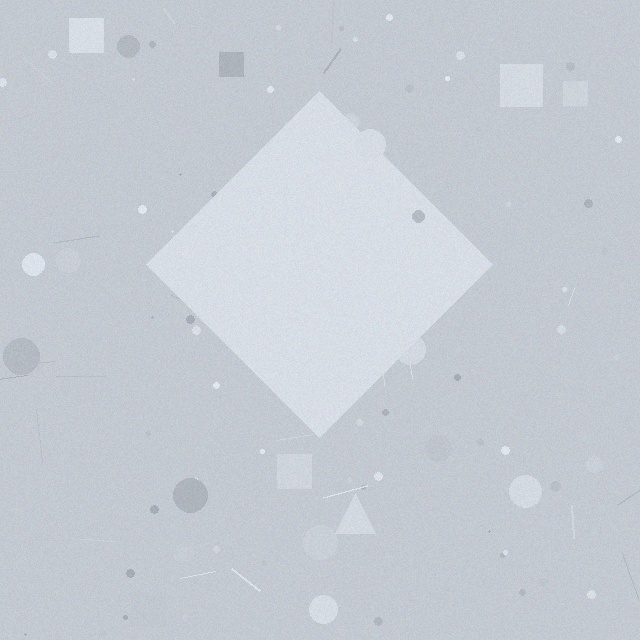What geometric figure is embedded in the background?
A diamond is embedded in the background.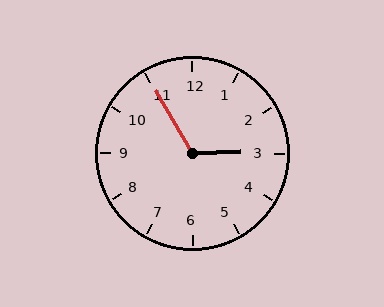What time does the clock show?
2:55.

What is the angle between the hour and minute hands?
Approximately 118 degrees.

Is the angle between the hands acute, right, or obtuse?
It is obtuse.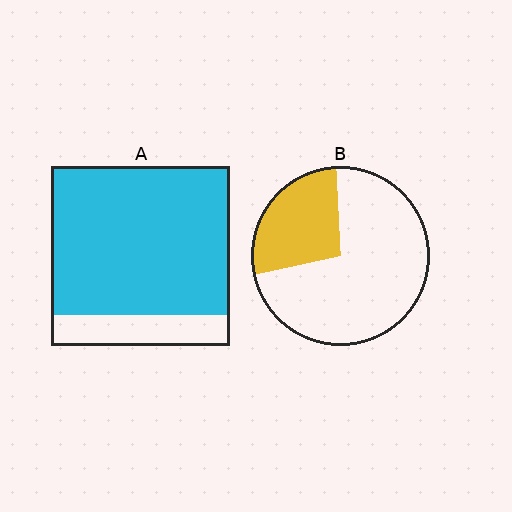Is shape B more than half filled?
No.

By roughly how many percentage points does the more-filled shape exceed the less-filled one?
By roughly 55 percentage points (A over B).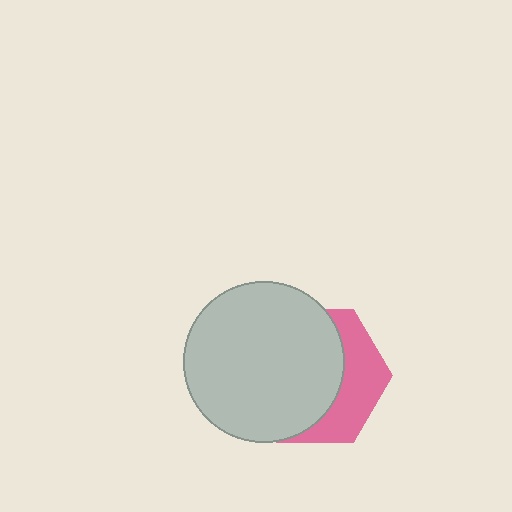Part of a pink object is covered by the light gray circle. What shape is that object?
It is a hexagon.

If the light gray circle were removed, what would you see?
You would see the complete pink hexagon.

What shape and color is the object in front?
The object in front is a light gray circle.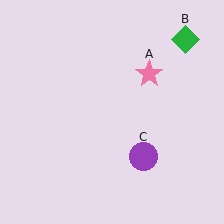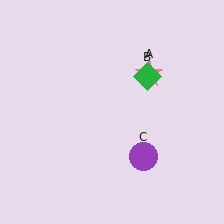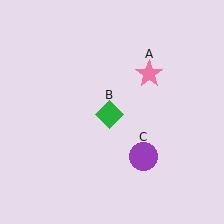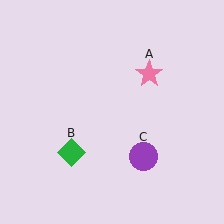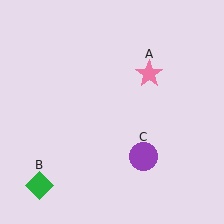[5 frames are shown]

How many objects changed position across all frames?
1 object changed position: green diamond (object B).